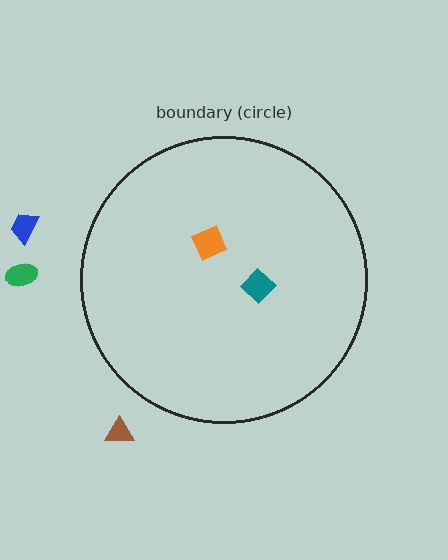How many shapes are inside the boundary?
2 inside, 3 outside.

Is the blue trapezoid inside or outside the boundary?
Outside.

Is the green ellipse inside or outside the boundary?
Outside.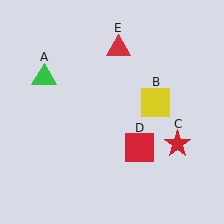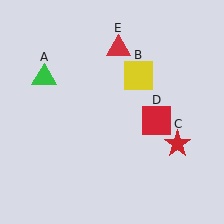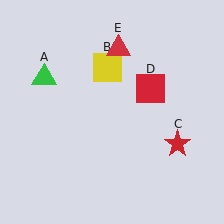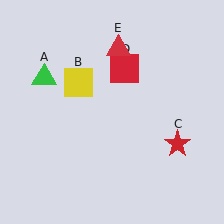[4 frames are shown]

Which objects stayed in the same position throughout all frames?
Green triangle (object A) and red star (object C) and red triangle (object E) remained stationary.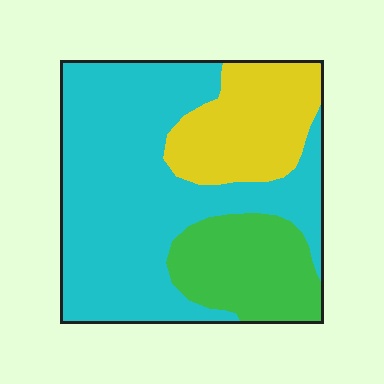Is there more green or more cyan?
Cyan.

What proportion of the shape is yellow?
Yellow takes up between a sixth and a third of the shape.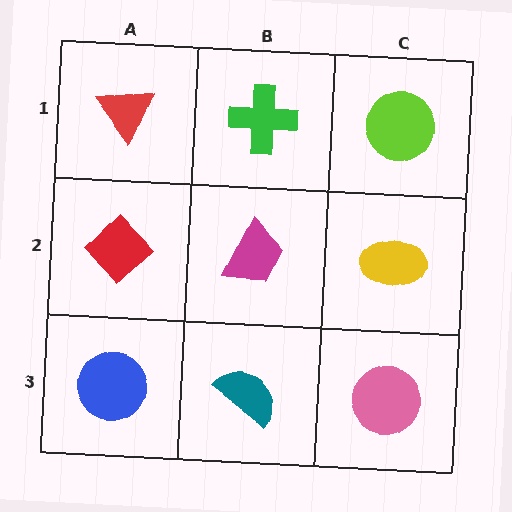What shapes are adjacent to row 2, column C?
A lime circle (row 1, column C), a pink circle (row 3, column C), a magenta trapezoid (row 2, column B).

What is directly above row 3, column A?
A red diamond.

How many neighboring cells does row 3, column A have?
2.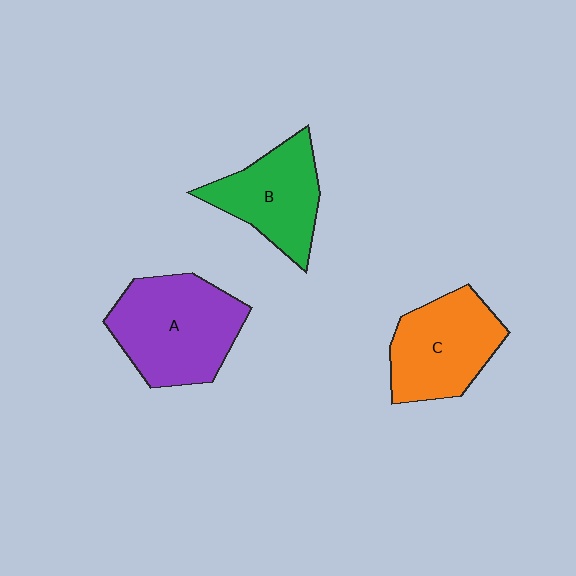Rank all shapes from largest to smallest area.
From largest to smallest: A (purple), C (orange), B (green).